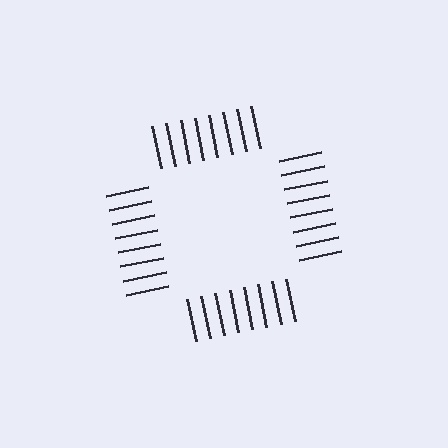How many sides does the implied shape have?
4 sides — the line-ends trace a square.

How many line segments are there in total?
32 — 8 along each of the 4 edges.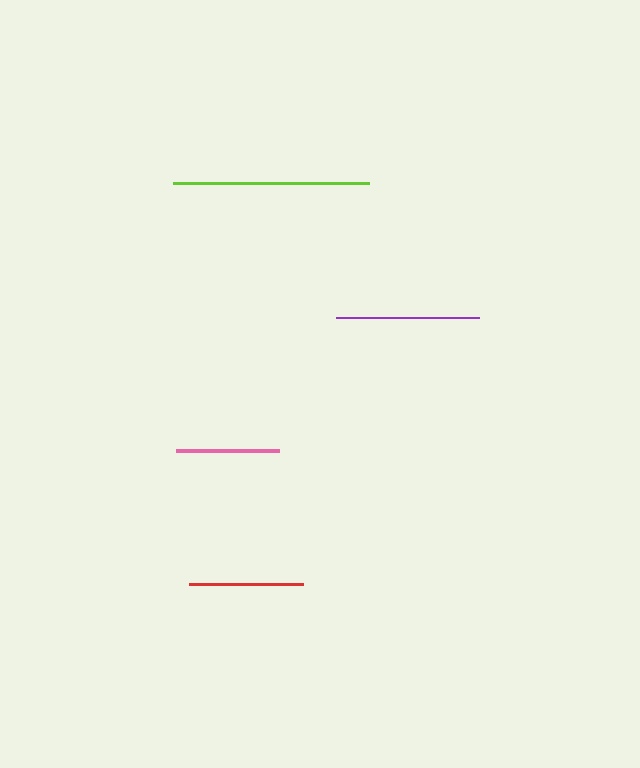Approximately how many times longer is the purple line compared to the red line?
The purple line is approximately 1.3 times the length of the red line.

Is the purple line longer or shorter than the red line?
The purple line is longer than the red line.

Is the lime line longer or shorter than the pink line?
The lime line is longer than the pink line.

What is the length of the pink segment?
The pink segment is approximately 103 pixels long.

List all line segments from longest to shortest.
From longest to shortest: lime, purple, red, pink.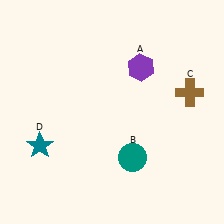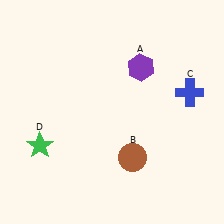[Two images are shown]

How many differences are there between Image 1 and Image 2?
There are 3 differences between the two images.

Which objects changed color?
B changed from teal to brown. C changed from brown to blue. D changed from teal to green.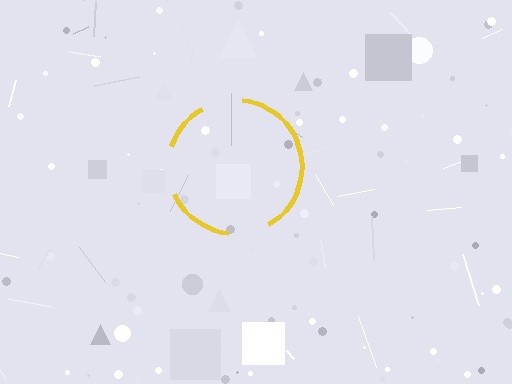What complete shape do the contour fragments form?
The contour fragments form a circle.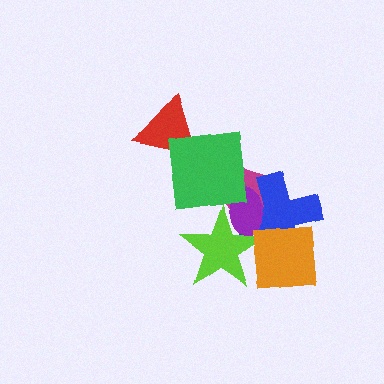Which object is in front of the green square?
The lime star is in front of the green square.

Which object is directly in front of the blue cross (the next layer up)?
The purple ellipse is directly in front of the blue cross.